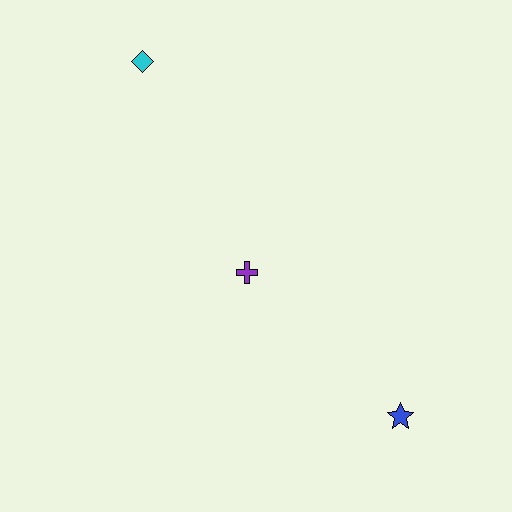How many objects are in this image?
There are 3 objects.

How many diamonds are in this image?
There is 1 diamond.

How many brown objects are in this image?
There are no brown objects.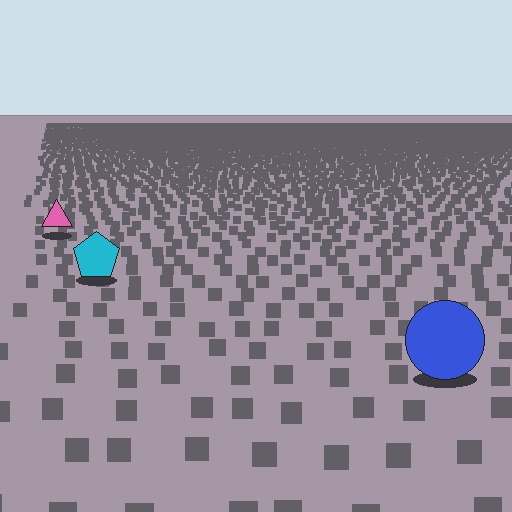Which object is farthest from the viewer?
The pink triangle is farthest from the viewer. It appears smaller and the ground texture around it is denser.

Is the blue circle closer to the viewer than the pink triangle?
Yes. The blue circle is closer — you can tell from the texture gradient: the ground texture is coarser near it.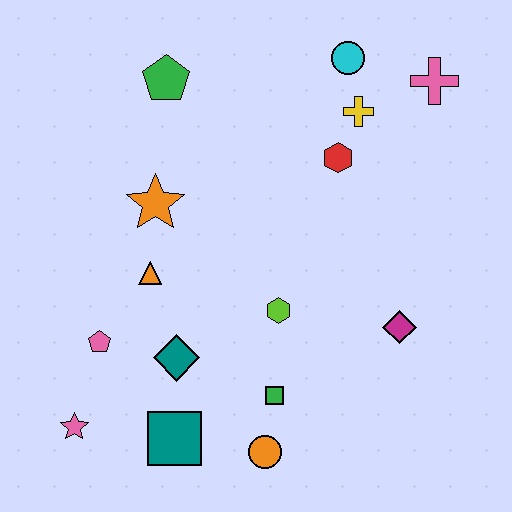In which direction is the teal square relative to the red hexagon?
The teal square is below the red hexagon.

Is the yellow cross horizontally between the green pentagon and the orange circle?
No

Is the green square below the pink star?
No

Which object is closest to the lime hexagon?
The green square is closest to the lime hexagon.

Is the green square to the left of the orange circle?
No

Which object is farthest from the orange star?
The pink cross is farthest from the orange star.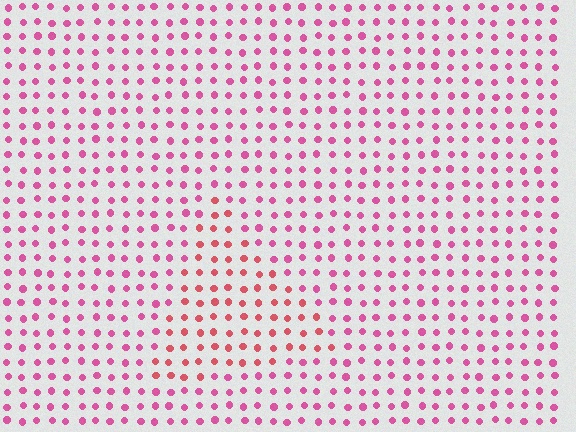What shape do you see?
I see a triangle.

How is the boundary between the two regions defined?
The boundary is defined purely by a slight shift in hue (about 27 degrees). Spacing, size, and orientation are identical on both sides.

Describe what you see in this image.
The image is filled with small pink elements in a uniform arrangement. A triangle-shaped region is visible where the elements are tinted to a slightly different hue, forming a subtle color boundary.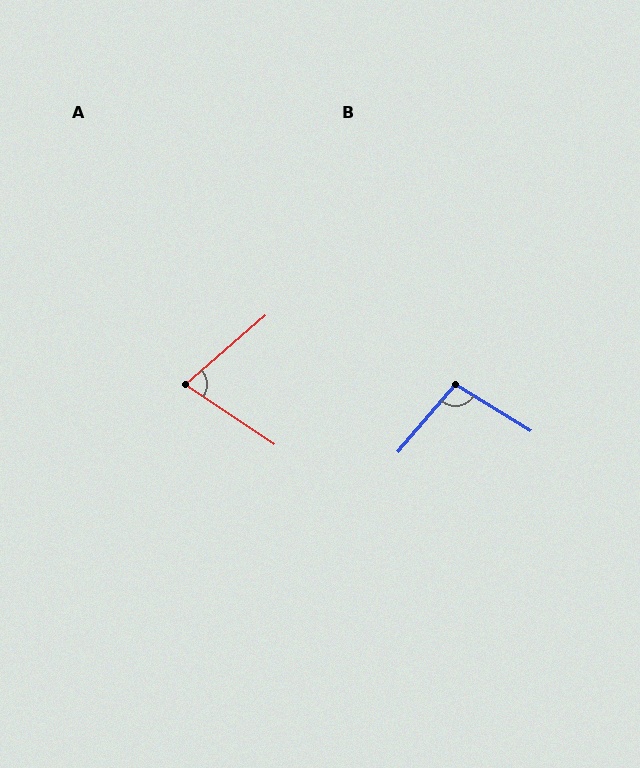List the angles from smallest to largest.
A (75°), B (99°).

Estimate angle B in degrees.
Approximately 99 degrees.